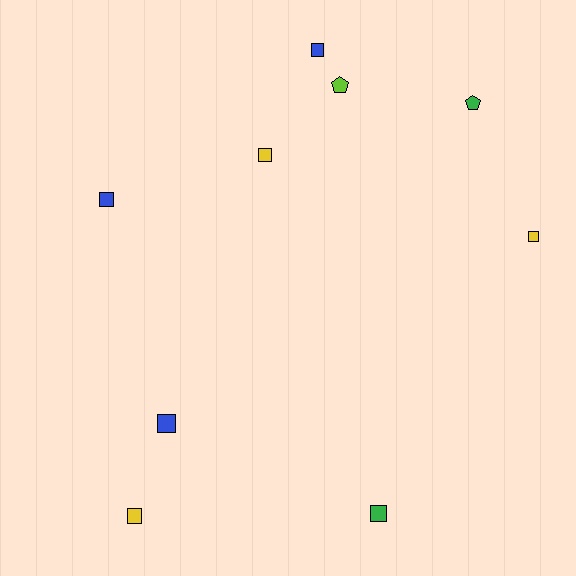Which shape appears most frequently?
Square, with 7 objects.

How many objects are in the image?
There are 9 objects.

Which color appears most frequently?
Blue, with 3 objects.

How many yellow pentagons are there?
There are no yellow pentagons.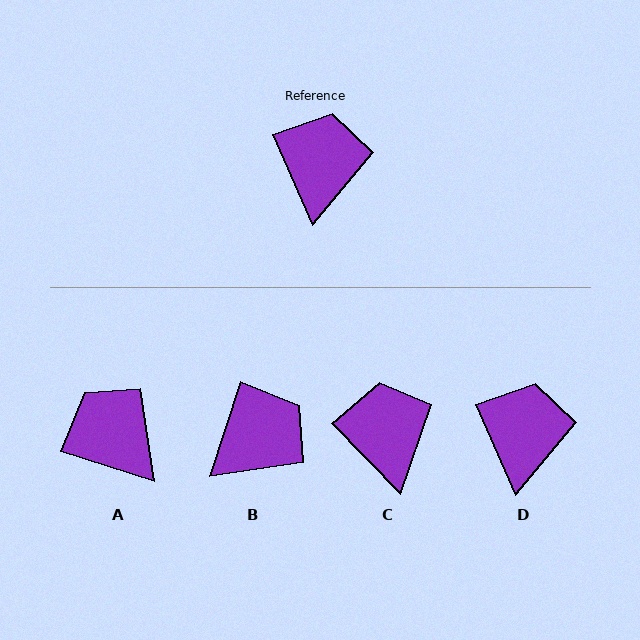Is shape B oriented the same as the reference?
No, it is off by about 42 degrees.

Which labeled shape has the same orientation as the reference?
D.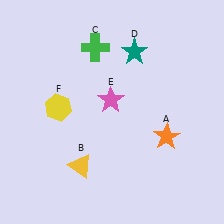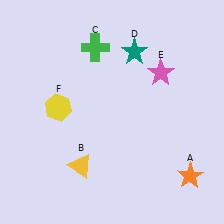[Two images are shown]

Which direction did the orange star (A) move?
The orange star (A) moved down.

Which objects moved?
The objects that moved are: the orange star (A), the pink star (E).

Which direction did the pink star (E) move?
The pink star (E) moved right.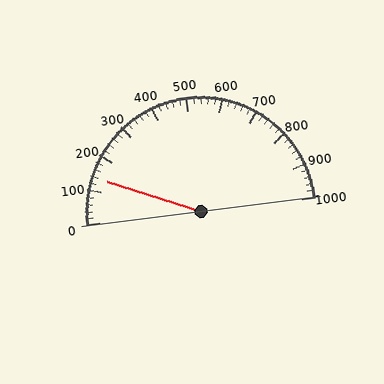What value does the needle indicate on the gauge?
The needle indicates approximately 140.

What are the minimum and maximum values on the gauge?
The gauge ranges from 0 to 1000.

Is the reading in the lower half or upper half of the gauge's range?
The reading is in the lower half of the range (0 to 1000).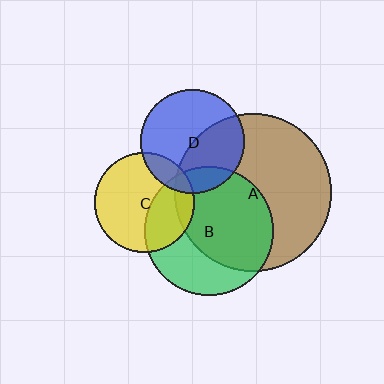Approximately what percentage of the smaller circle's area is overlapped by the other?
Approximately 35%.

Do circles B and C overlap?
Yes.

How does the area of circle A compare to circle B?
Approximately 1.5 times.